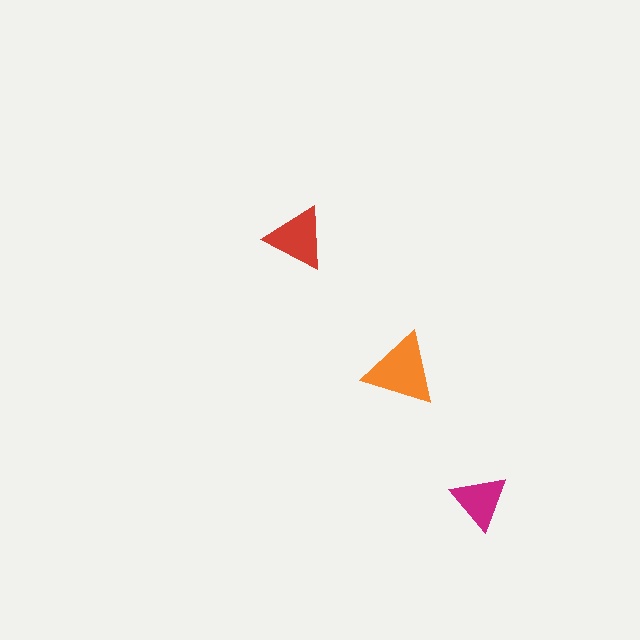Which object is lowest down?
The magenta triangle is bottommost.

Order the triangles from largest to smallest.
the orange one, the red one, the magenta one.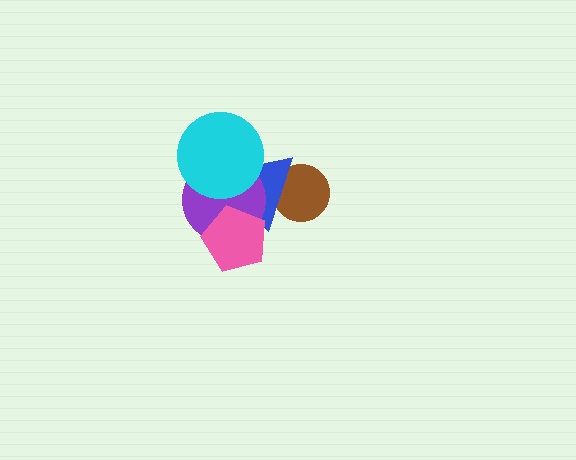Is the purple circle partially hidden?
Yes, it is partially covered by another shape.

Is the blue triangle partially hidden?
Yes, it is partially covered by another shape.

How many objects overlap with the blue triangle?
4 objects overlap with the blue triangle.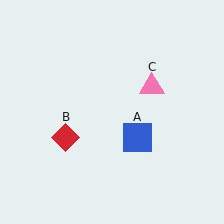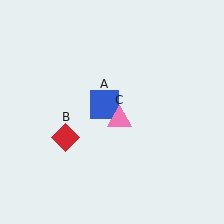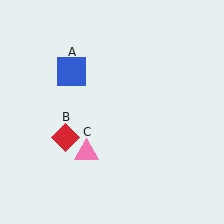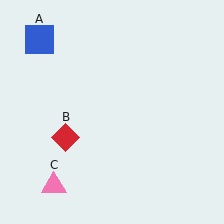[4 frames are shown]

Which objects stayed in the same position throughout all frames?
Red diamond (object B) remained stationary.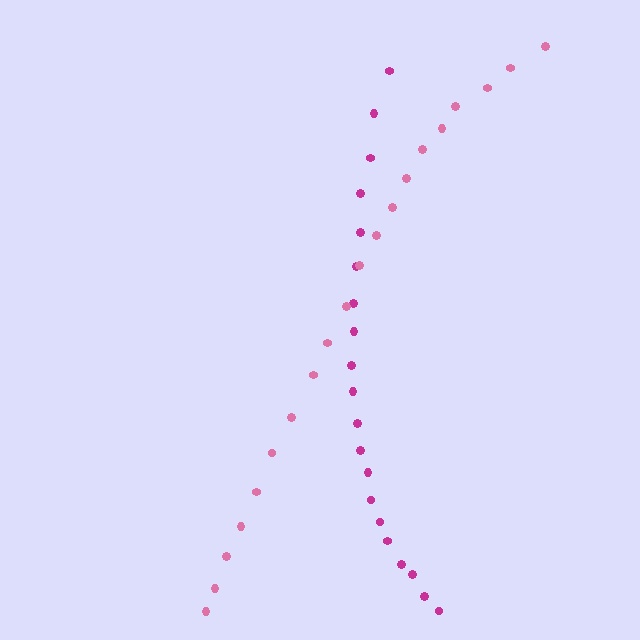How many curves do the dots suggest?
There are 2 distinct paths.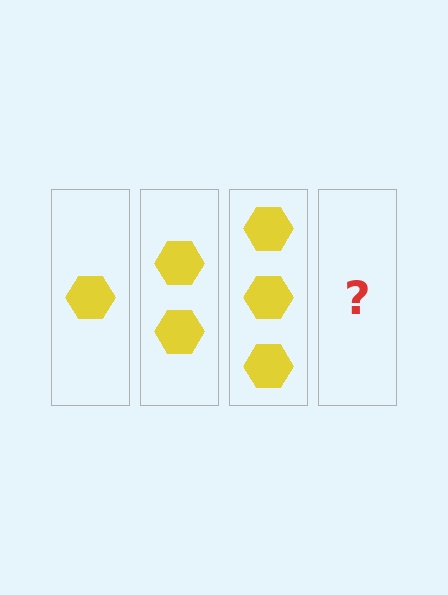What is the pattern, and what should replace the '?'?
The pattern is that each step adds one more hexagon. The '?' should be 4 hexagons.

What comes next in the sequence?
The next element should be 4 hexagons.